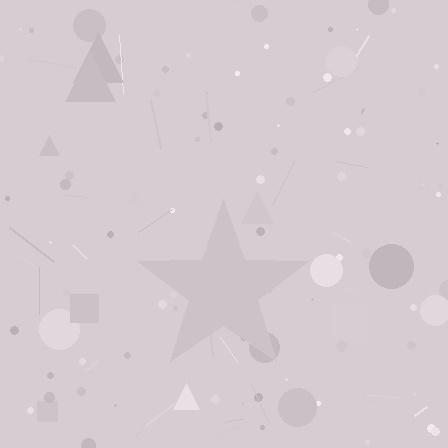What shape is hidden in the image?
A star is hidden in the image.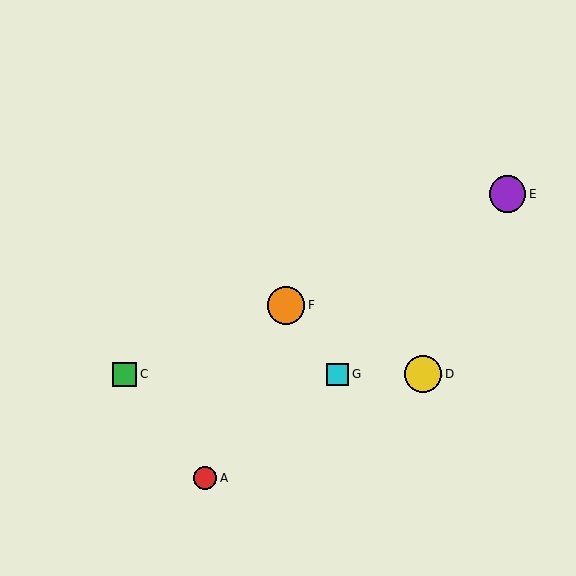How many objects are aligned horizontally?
4 objects (B, C, D, G) are aligned horizontally.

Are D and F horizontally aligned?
No, D is at y≈374 and F is at y≈305.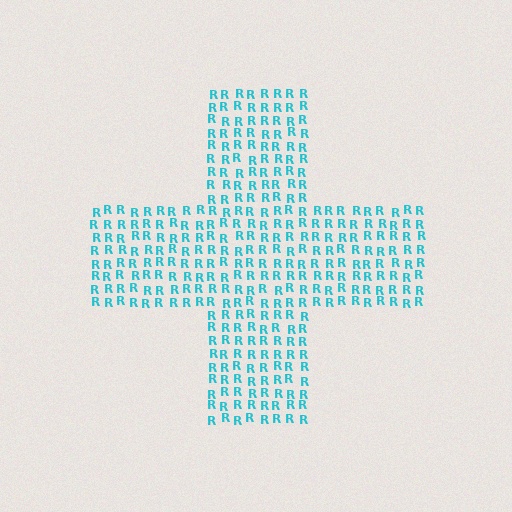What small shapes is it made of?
It is made of small letter R's.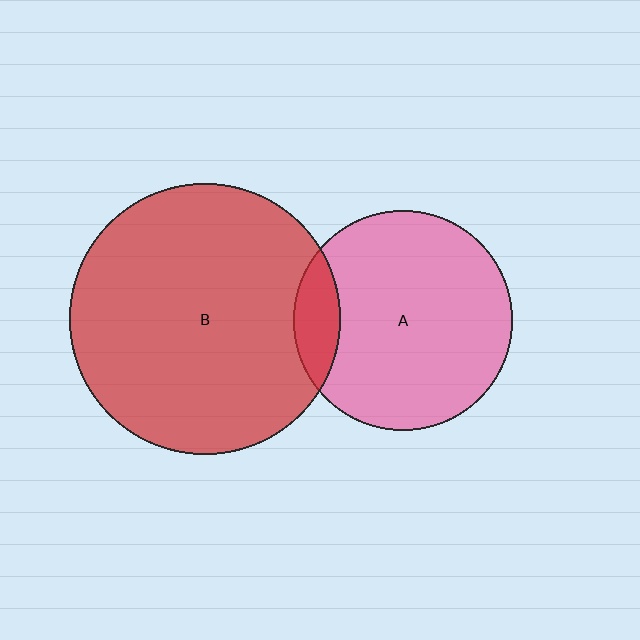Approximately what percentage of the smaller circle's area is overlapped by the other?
Approximately 10%.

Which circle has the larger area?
Circle B (red).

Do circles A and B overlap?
Yes.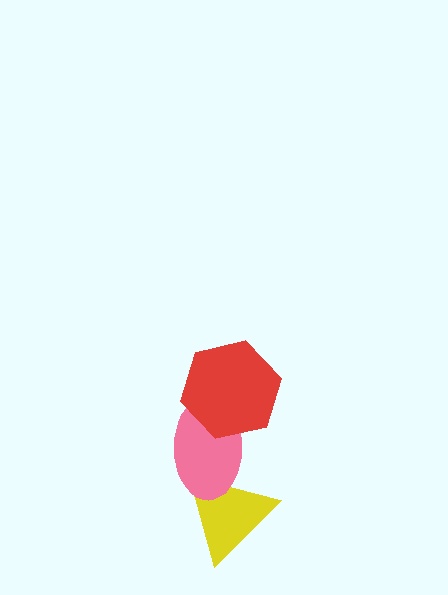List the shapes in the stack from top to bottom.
From top to bottom: the red hexagon, the pink ellipse, the yellow triangle.